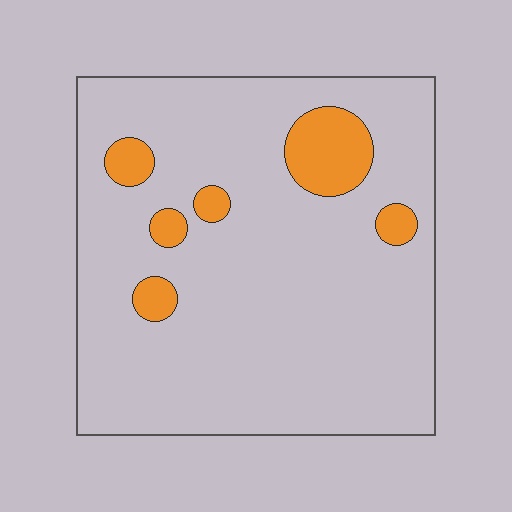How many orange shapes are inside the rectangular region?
6.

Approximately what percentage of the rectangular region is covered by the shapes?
Approximately 10%.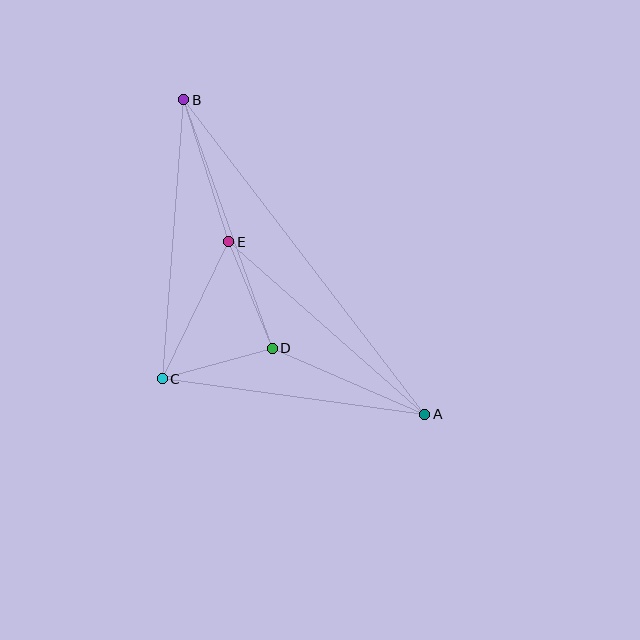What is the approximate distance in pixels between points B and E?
The distance between B and E is approximately 149 pixels.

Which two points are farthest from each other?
Points A and B are farthest from each other.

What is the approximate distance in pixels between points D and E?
The distance between D and E is approximately 115 pixels.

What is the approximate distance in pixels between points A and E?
The distance between A and E is approximately 261 pixels.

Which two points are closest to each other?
Points C and D are closest to each other.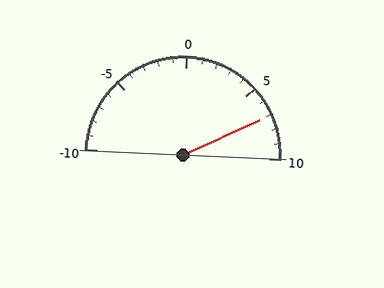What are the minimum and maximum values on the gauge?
The gauge ranges from -10 to 10.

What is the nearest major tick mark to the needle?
The nearest major tick mark is 5.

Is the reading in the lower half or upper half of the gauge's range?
The reading is in the upper half of the range (-10 to 10).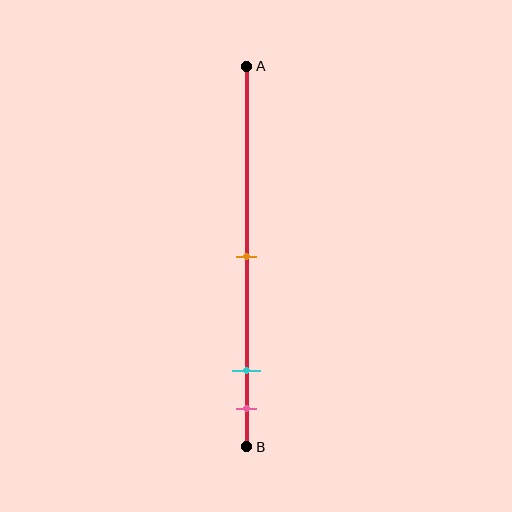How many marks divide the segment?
There are 3 marks dividing the segment.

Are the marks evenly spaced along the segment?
No, the marks are not evenly spaced.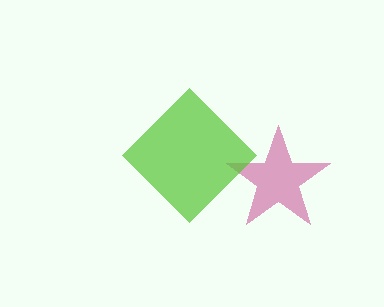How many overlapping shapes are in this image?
There are 2 overlapping shapes in the image.